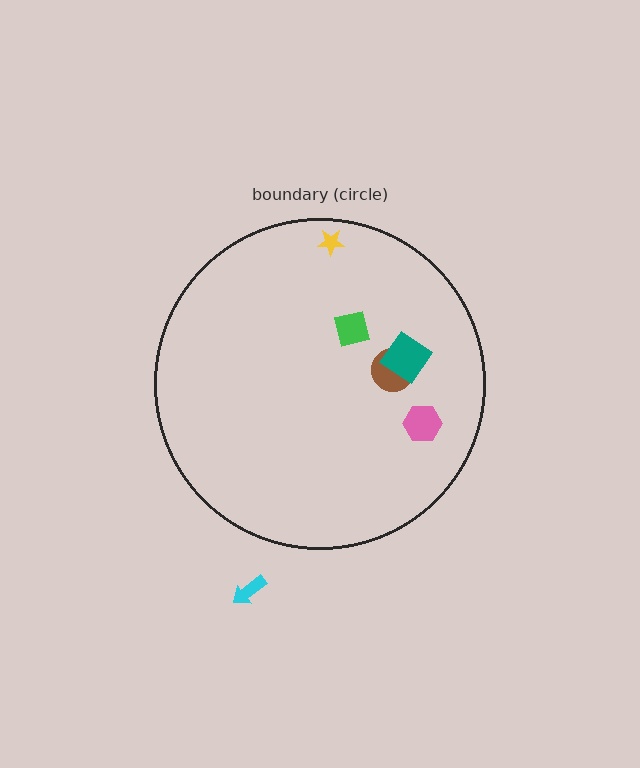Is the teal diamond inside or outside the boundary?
Inside.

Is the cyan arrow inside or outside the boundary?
Outside.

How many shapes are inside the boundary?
5 inside, 1 outside.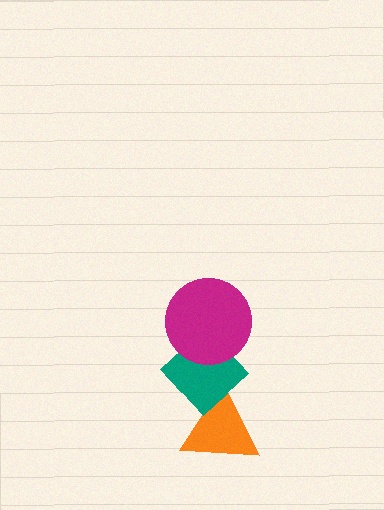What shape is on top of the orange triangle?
The teal diamond is on top of the orange triangle.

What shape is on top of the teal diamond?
The magenta circle is on top of the teal diamond.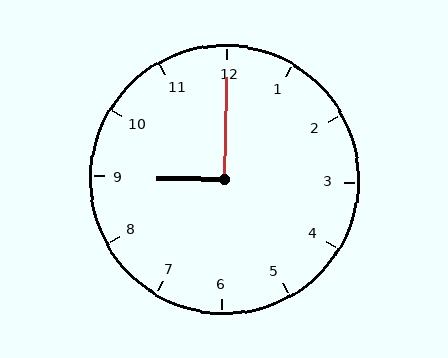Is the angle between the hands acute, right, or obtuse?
It is right.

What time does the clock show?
9:00.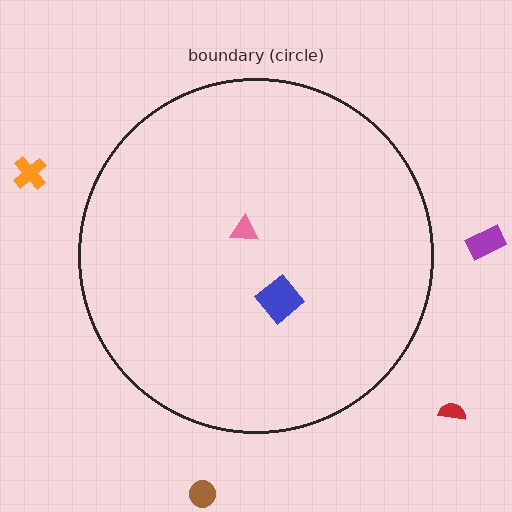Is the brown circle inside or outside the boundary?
Outside.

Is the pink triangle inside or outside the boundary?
Inside.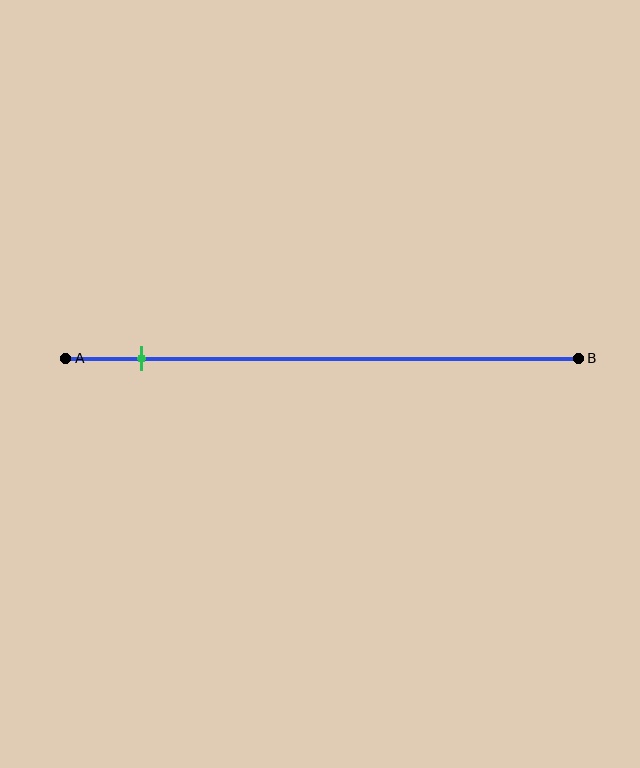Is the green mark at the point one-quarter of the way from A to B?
No, the mark is at about 15% from A, not at the 25% one-quarter point.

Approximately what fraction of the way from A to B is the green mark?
The green mark is approximately 15% of the way from A to B.